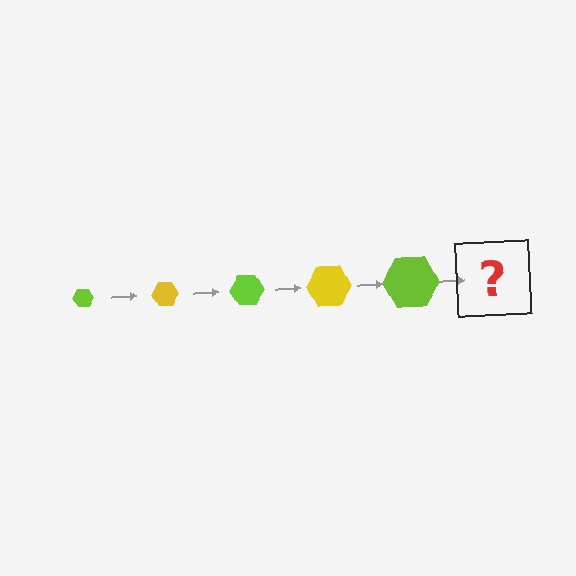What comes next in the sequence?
The next element should be a yellow hexagon, larger than the previous one.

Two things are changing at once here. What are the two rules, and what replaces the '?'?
The two rules are that the hexagon grows larger each step and the color cycles through lime and yellow. The '?' should be a yellow hexagon, larger than the previous one.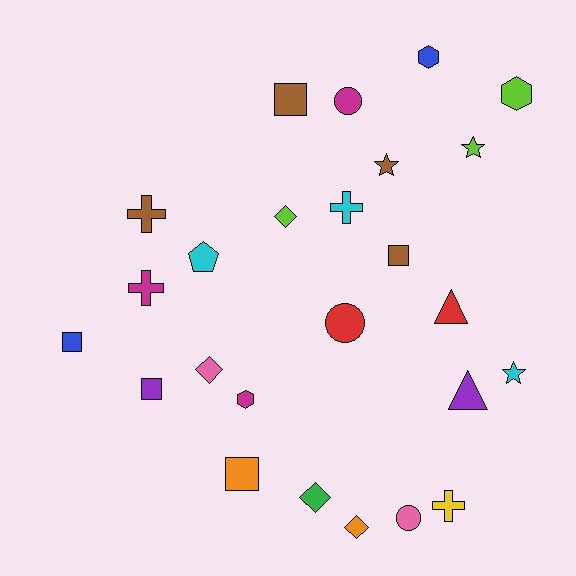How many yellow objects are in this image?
There is 1 yellow object.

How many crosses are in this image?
There are 4 crosses.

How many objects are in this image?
There are 25 objects.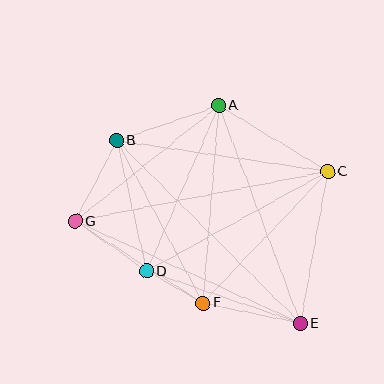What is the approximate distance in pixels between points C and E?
The distance between C and E is approximately 154 pixels.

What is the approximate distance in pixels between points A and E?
The distance between A and E is approximately 233 pixels.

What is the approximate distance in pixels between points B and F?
The distance between B and F is approximately 184 pixels.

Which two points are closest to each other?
Points D and F are closest to each other.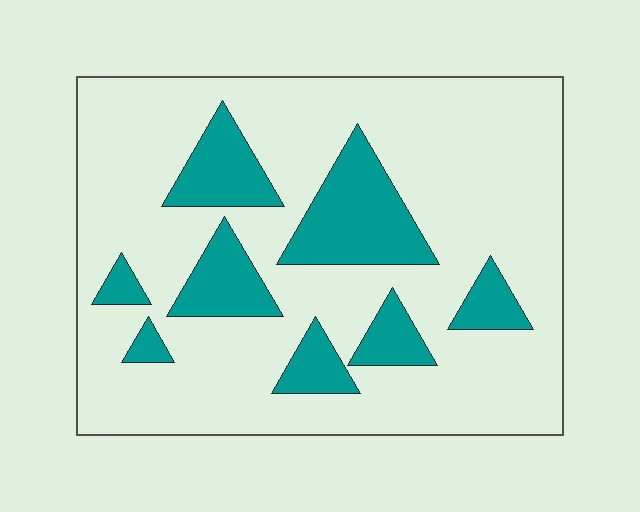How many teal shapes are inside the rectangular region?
8.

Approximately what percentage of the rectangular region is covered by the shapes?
Approximately 20%.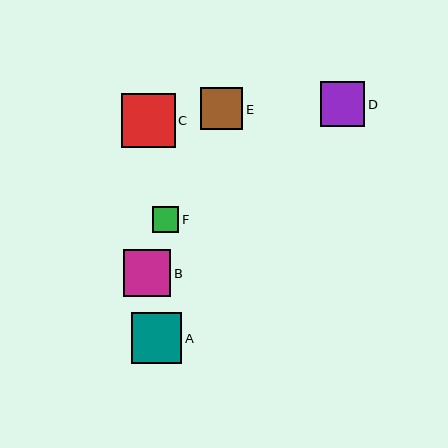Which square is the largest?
Square C is the largest with a size of approximately 54 pixels.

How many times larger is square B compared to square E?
Square B is approximately 1.1 times the size of square E.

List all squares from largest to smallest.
From largest to smallest: C, A, B, D, E, F.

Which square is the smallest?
Square F is the smallest with a size of approximately 26 pixels.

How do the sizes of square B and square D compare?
Square B and square D are approximately the same size.